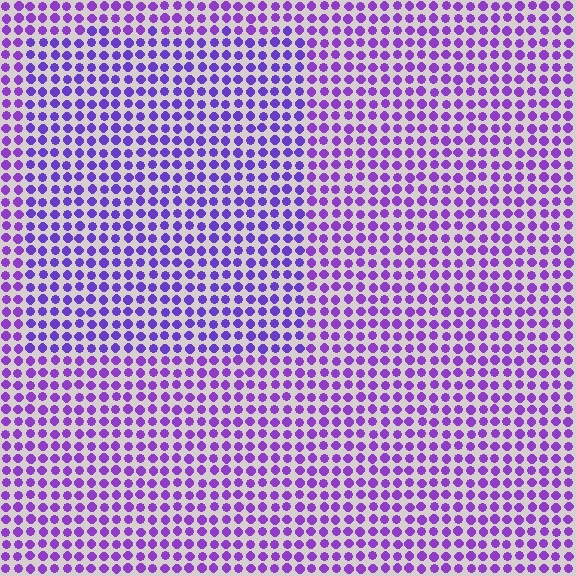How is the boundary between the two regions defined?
The boundary is defined purely by a slight shift in hue (about 17 degrees). Spacing, size, and orientation are identical on both sides.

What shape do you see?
I see a rectangle.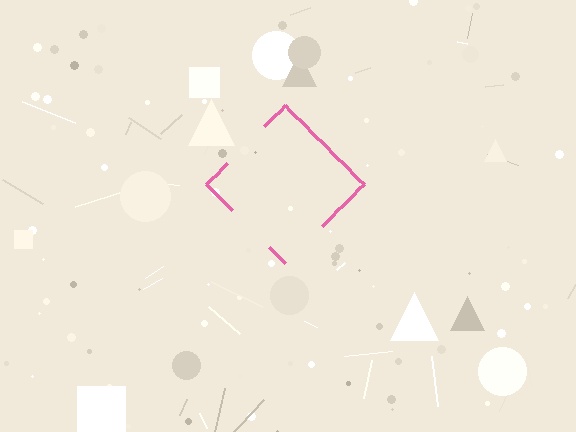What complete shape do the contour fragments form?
The contour fragments form a diamond.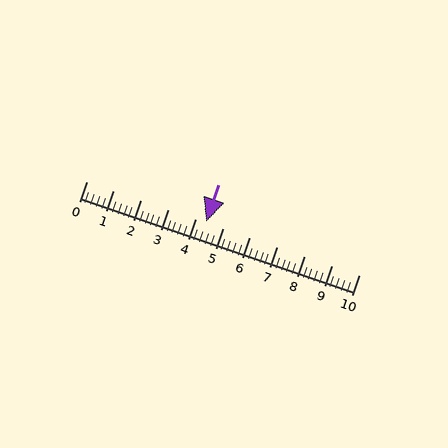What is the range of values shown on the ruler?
The ruler shows values from 0 to 10.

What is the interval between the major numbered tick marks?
The major tick marks are spaced 1 units apart.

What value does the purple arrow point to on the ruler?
The purple arrow points to approximately 4.4.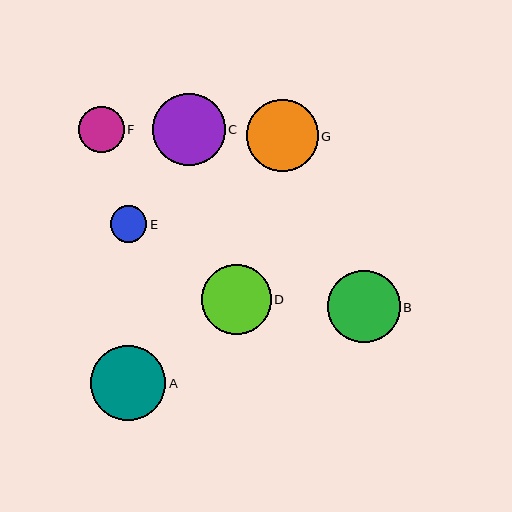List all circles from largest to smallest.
From largest to smallest: A, B, C, G, D, F, E.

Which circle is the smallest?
Circle E is the smallest with a size of approximately 37 pixels.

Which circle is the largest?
Circle A is the largest with a size of approximately 75 pixels.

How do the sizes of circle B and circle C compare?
Circle B and circle C are approximately the same size.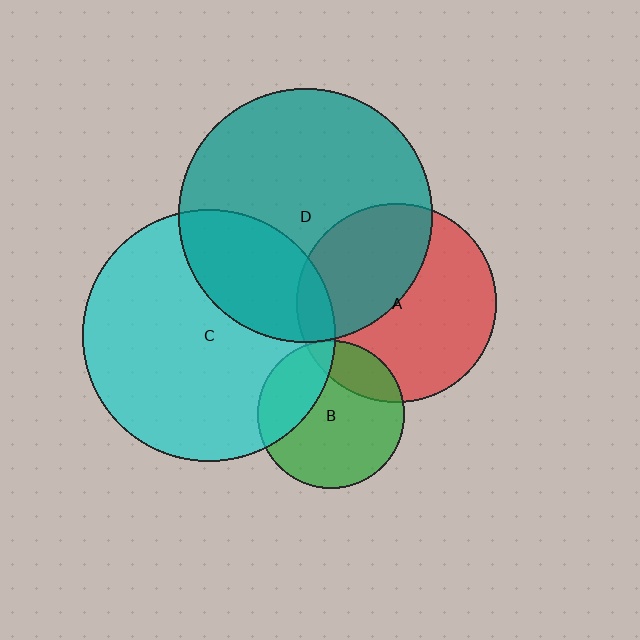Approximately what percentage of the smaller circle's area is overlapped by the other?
Approximately 30%.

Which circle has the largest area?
Circle D (teal).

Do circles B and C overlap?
Yes.